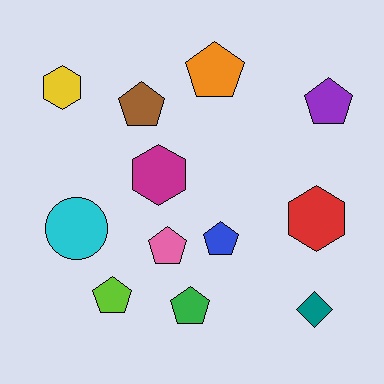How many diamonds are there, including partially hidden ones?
There is 1 diamond.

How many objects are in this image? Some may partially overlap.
There are 12 objects.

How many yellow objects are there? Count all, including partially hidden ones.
There is 1 yellow object.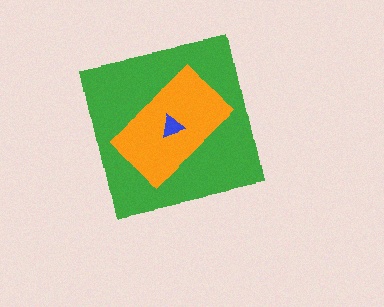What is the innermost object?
The blue triangle.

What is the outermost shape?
The green square.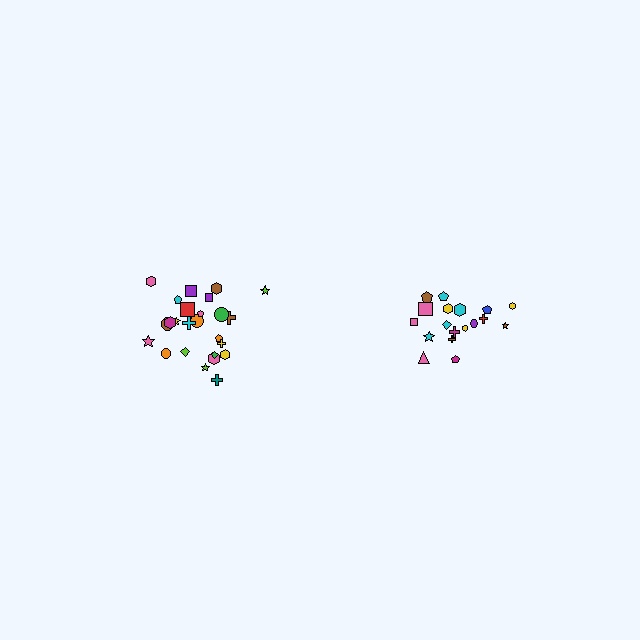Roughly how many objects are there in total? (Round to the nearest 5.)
Roughly 45 objects in total.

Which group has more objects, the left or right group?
The left group.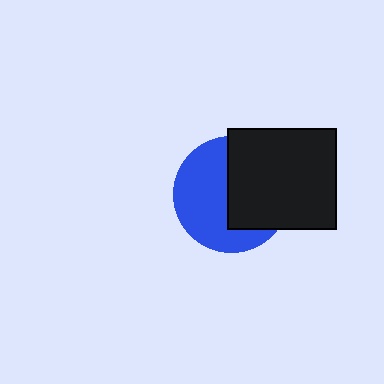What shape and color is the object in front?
The object in front is a black rectangle.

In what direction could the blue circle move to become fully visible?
The blue circle could move left. That would shift it out from behind the black rectangle entirely.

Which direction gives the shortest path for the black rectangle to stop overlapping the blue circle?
Moving right gives the shortest separation.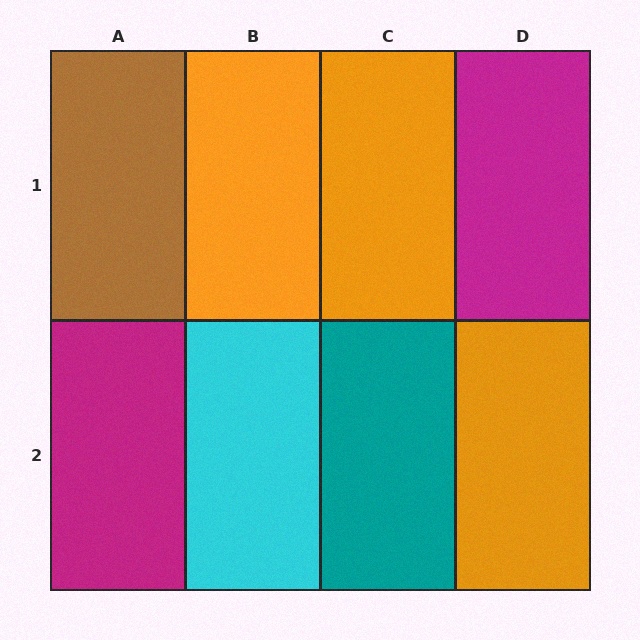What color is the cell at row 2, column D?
Orange.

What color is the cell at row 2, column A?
Magenta.